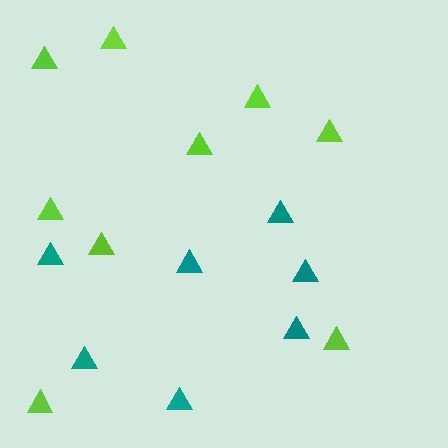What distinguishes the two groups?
There are 2 groups: one group of teal triangles (7) and one group of lime triangles (9).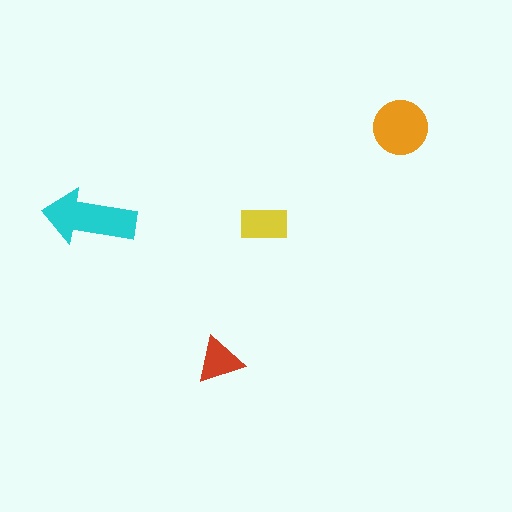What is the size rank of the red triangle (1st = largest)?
4th.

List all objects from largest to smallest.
The cyan arrow, the orange circle, the yellow rectangle, the red triangle.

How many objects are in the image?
There are 4 objects in the image.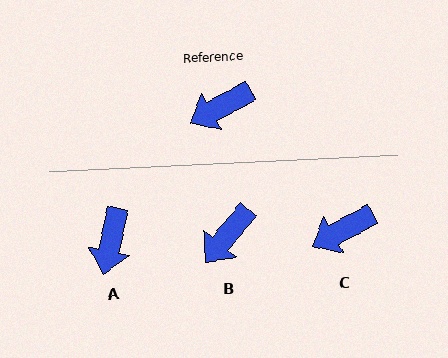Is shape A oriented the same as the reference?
No, it is off by about 51 degrees.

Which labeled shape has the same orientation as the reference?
C.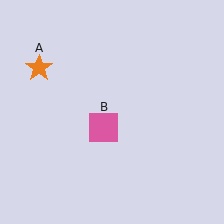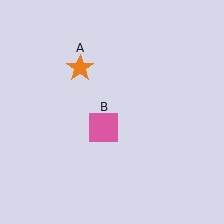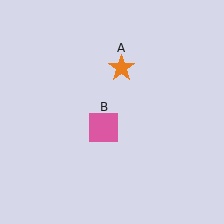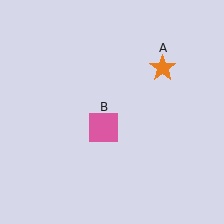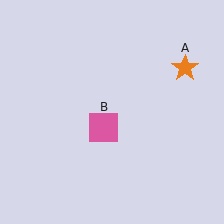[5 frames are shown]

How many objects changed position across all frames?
1 object changed position: orange star (object A).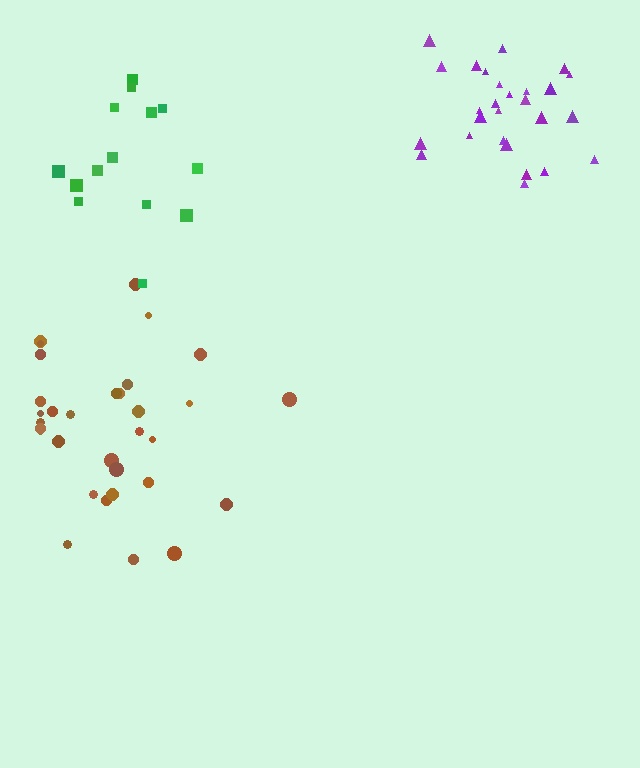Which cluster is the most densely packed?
Purple.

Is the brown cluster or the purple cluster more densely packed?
Purple.